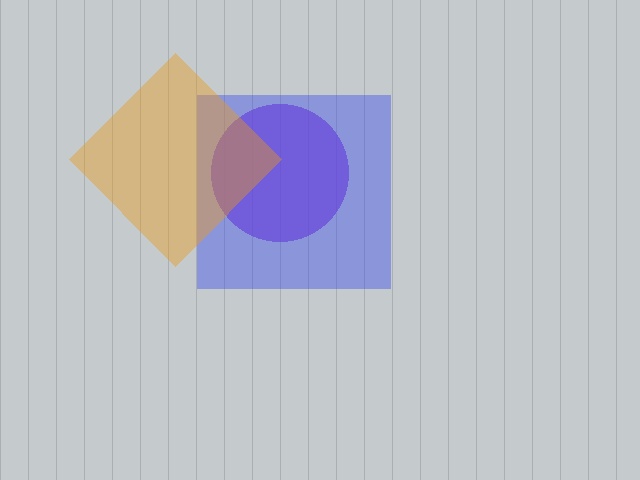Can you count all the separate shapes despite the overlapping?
Yes, there are 3 separate shapes.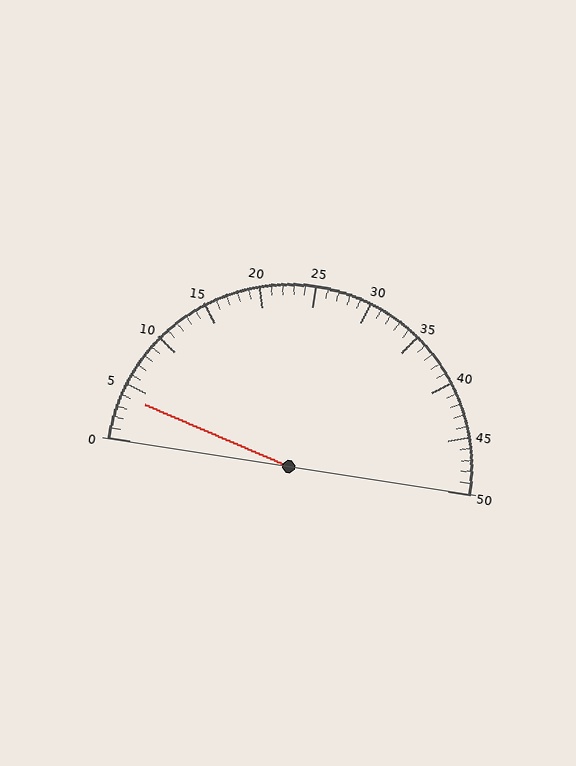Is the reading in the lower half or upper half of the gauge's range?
The reading is in the lower half of the range (0 to 50).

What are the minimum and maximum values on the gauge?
The gauge ranges from 0 to 50.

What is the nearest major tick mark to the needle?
The nearest major tick mark is 5.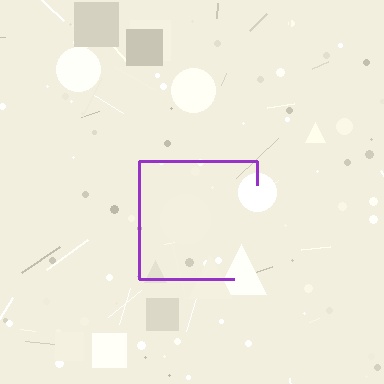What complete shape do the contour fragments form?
The contour fragments form a square.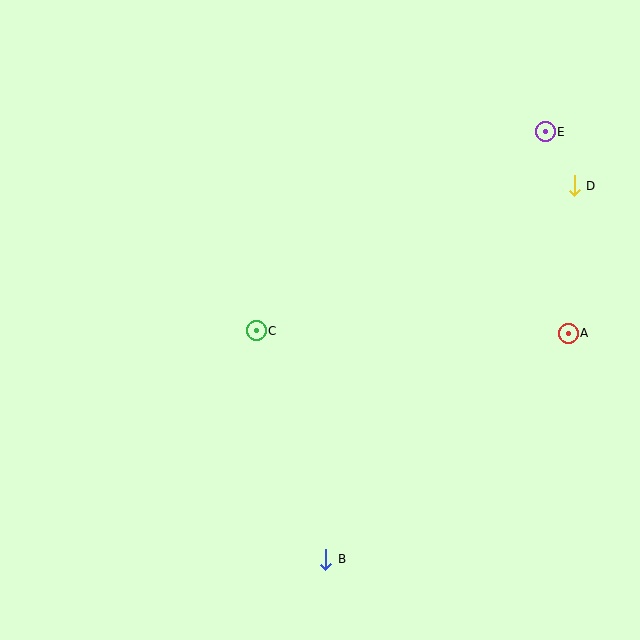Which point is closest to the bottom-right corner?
Point A is closest to the bottom-right corner.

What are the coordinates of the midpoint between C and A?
The midpoint between C and A is at (412, 332).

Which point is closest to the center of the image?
Point C at (256, 331) is closest to the center.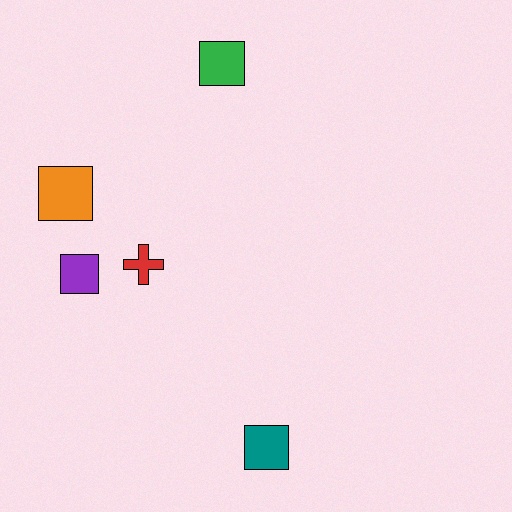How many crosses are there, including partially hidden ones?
There is 1 cross.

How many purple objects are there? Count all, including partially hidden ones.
There is 1 purple object.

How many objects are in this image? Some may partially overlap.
There are 5 objects.